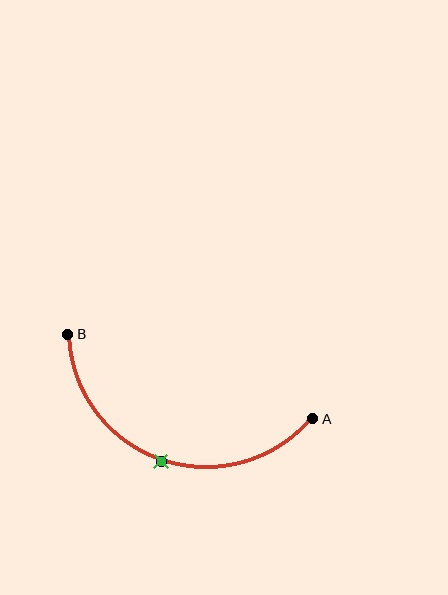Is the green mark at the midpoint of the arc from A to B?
Yes. The green mark lies on the arc at equal arc-length from both A and B — it is the arc midpoint.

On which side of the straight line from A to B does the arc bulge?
The arc bulges below the straight line connecting A and B.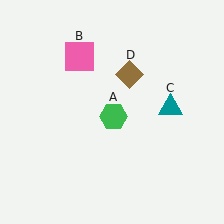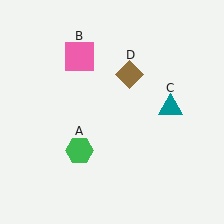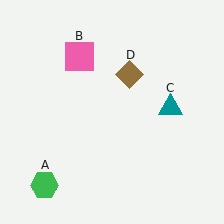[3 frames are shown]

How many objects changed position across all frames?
1 object changed position: green hexagon (object A).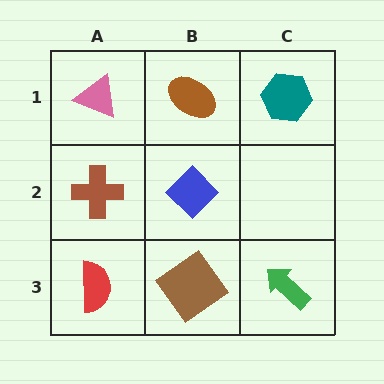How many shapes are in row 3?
3 shapes.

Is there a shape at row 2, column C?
No, that cell is empty.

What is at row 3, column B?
A brown diamond.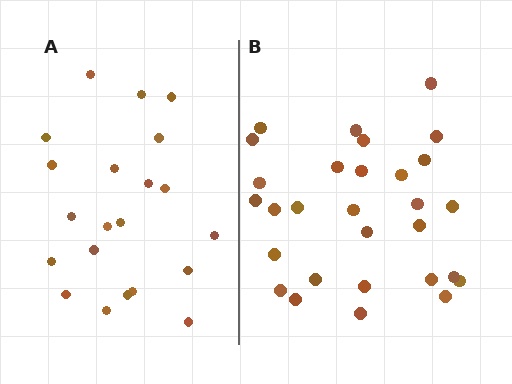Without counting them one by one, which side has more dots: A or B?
Region B (the right region) has more dots.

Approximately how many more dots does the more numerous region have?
Region B has roughly 8 or so more dots than region A.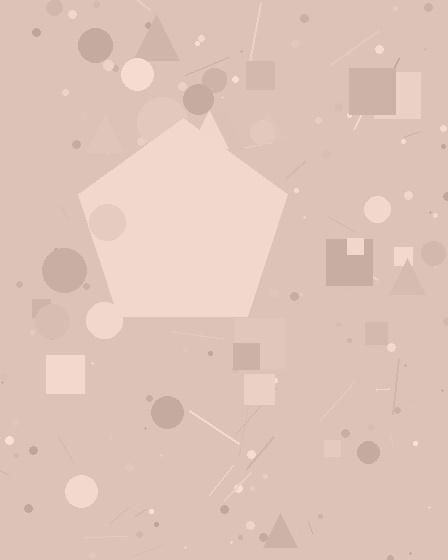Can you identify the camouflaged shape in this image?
The camouflaged shape is a pentagon.